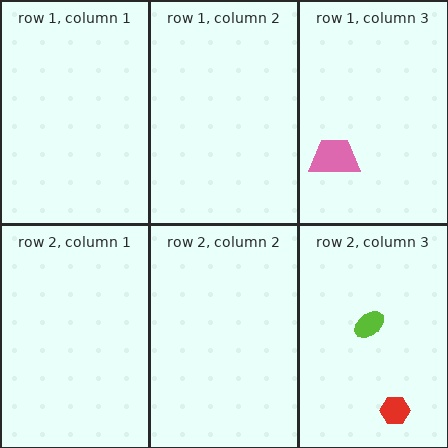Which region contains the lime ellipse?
The row 2, column 3 region.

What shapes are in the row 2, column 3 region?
The lime ellipse, the red hexagon.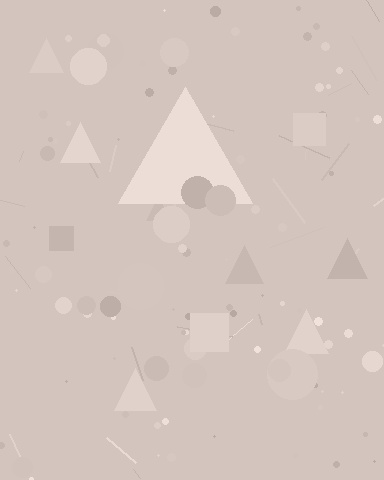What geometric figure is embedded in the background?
A triangle is embedded in the background.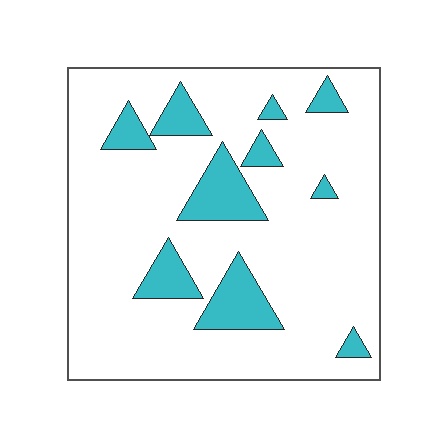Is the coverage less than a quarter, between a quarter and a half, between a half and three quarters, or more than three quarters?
Less than a quarter.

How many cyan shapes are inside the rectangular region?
10.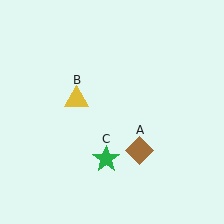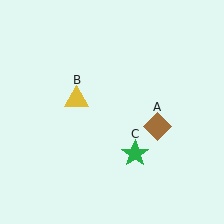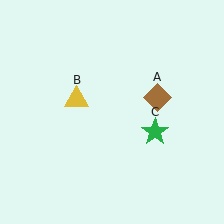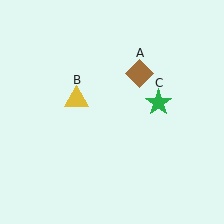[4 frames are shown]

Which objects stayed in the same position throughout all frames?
Yellow triangle (object B) remained stationary.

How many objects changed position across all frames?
2 objects changed position: brown diamond (object A), green star (object C).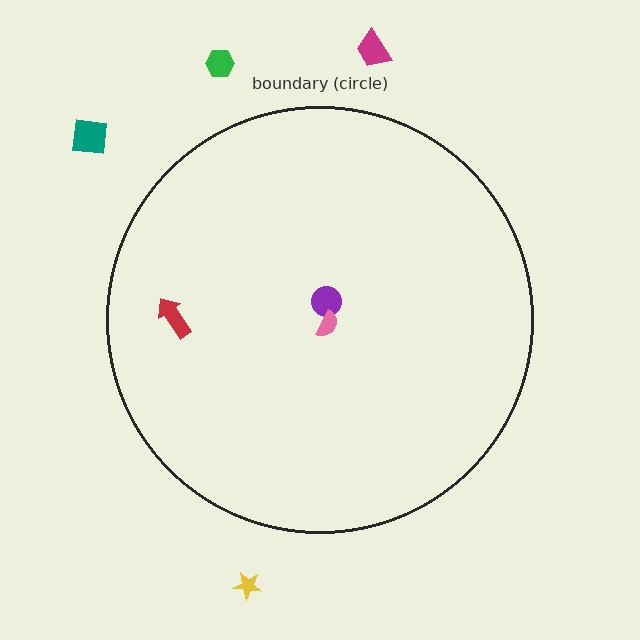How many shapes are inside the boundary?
3 inside, 4 outside.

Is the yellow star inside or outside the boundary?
Outside.